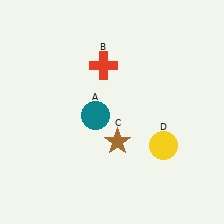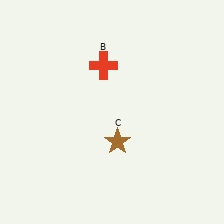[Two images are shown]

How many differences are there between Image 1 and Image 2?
There are 2 differences between the two images.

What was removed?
The yellow circle (D), the teal circle (A) were removed in Image 2.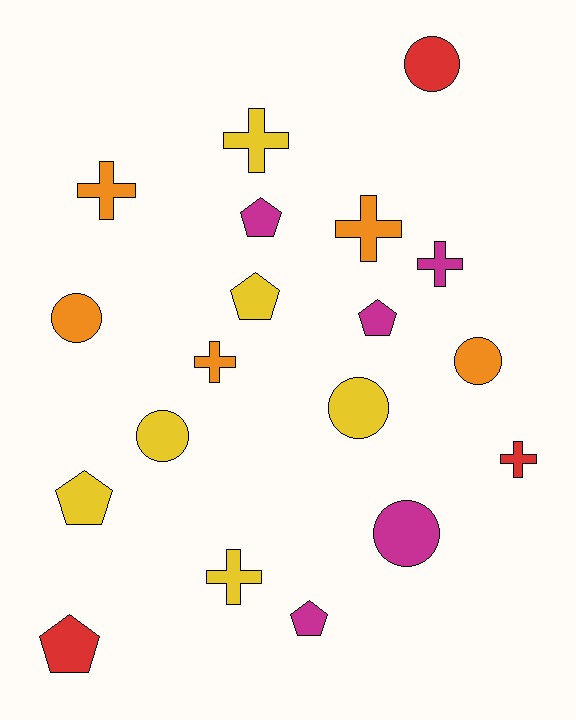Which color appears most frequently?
Yellow, with 6 objects.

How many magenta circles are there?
There is 1 magenta circle.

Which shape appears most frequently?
Cross, with 7 objects.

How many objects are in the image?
There are 19 objects.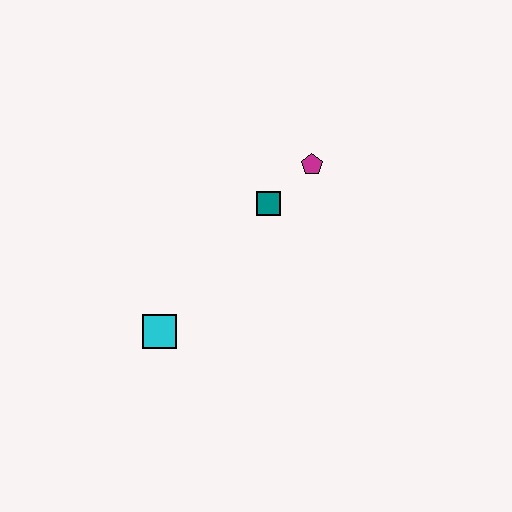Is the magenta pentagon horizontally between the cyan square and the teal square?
No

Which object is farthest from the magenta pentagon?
The cyan square is farthest from the magenta pentagon.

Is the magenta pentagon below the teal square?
No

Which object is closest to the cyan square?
The teal square is closest to the cyan square.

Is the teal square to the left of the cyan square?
No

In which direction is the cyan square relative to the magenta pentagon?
The cyan square is below the magenta pentagon.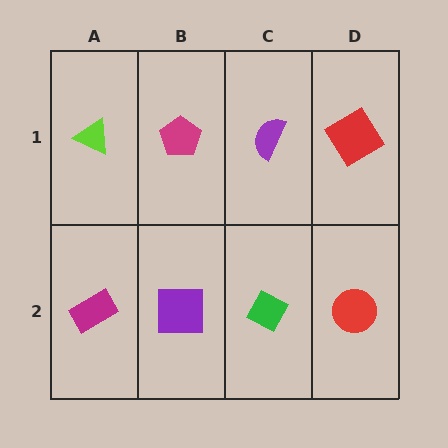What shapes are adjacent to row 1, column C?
A green diamond (row 2, column C), a magenta pentagon (row 1, column B), a red diamond (row 1, column D).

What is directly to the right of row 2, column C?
A red circle.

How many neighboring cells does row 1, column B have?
3.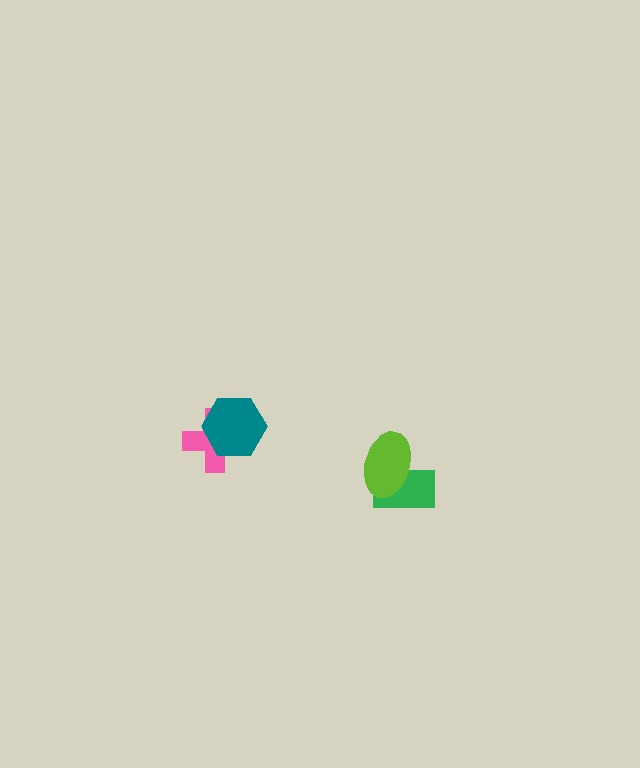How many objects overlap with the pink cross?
1 object overlaps with the pink cross.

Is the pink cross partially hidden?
Yes, it is partially covered by another shape.